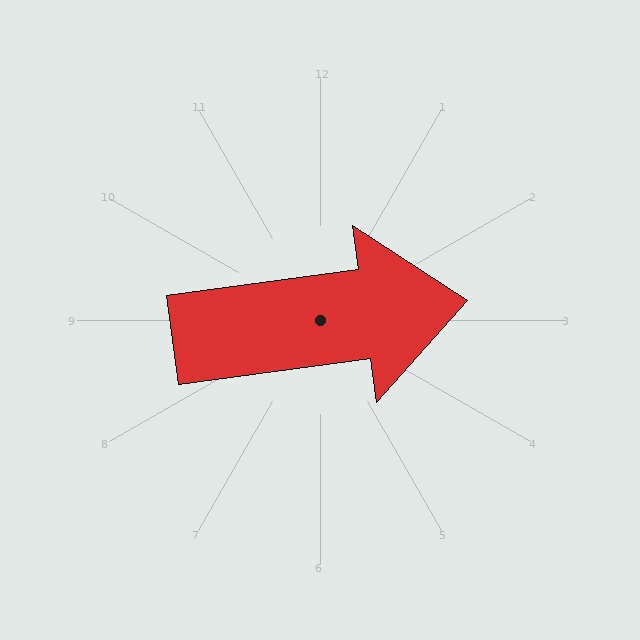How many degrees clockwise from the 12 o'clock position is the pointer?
Approximately 82 degrees.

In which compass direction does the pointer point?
East.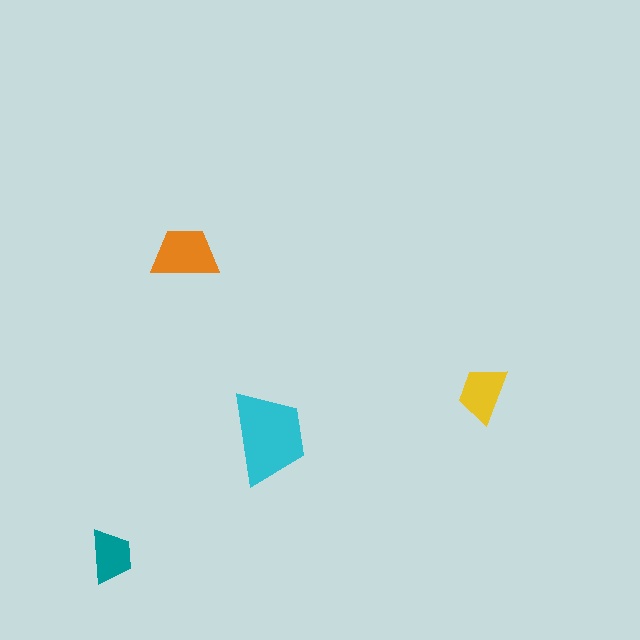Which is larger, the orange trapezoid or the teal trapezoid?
The orange one.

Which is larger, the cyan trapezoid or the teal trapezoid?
The cyan one.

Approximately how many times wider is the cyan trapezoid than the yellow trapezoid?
About 1.5 times wider.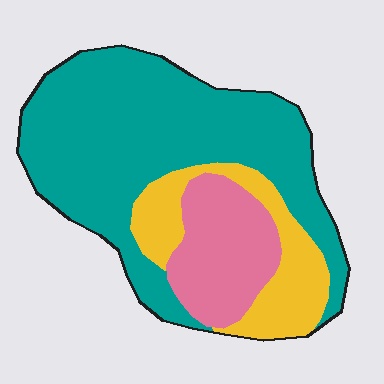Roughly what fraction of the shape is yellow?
Yellow takes up between a sixth and a third of the shape.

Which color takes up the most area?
Teal, at roughly 60%.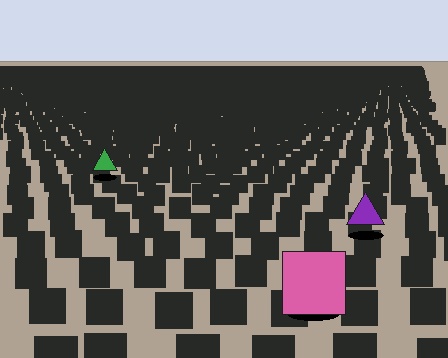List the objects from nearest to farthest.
From nearest to farthest: the pink square, the purple triangle, the green triangle.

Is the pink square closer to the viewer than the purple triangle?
Yes. The pink square is closer — you can tell from the texture gradient: the ground texture is coarser near it.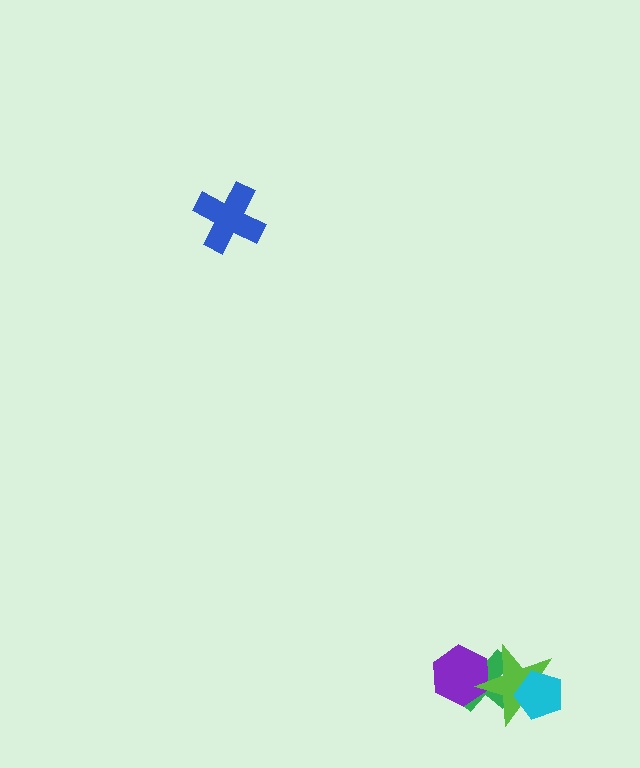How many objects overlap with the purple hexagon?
2 objects overlap with the purple hexagon.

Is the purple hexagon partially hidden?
Yes, it is partially covered by another shape.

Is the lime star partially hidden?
Yes, it is partially covered by another shape.